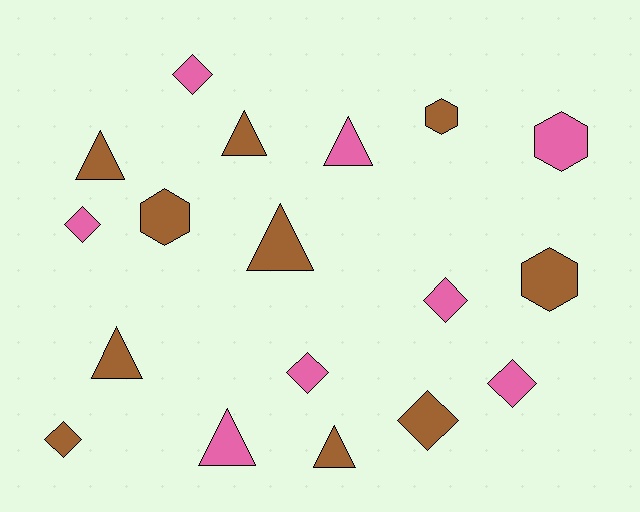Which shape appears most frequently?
Triangle, with 7 objects.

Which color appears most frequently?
Brown, with 10 objects.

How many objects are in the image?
There are 18 objects.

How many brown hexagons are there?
There are 3 brown hexagons.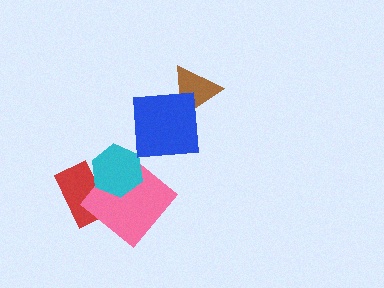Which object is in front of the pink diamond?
The cyan hexagon is in front of the pink diamond.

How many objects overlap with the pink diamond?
2 objects overlap with the pink diamond.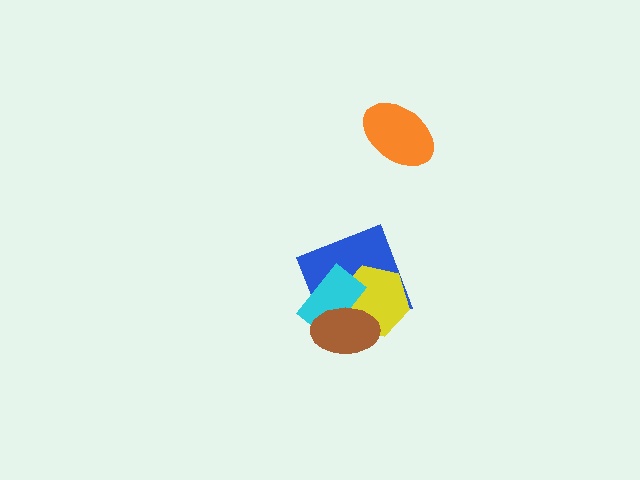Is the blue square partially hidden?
Yes, it is partially covered by another shape.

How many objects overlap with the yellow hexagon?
3 objects overlap with the yellow hexagon.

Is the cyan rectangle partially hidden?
Yes, it is partially covered by another shape.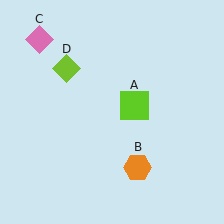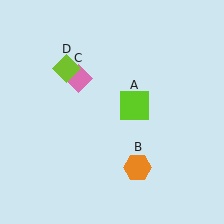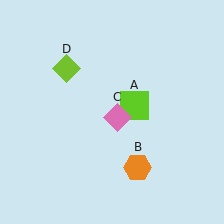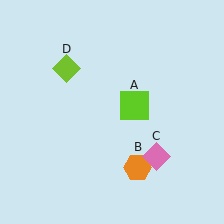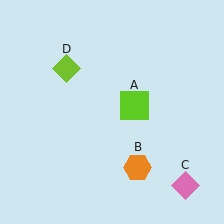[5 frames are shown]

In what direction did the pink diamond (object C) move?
The pink diamond (object C) moved down and to the right.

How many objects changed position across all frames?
1 object changed position: pink diamond (object C).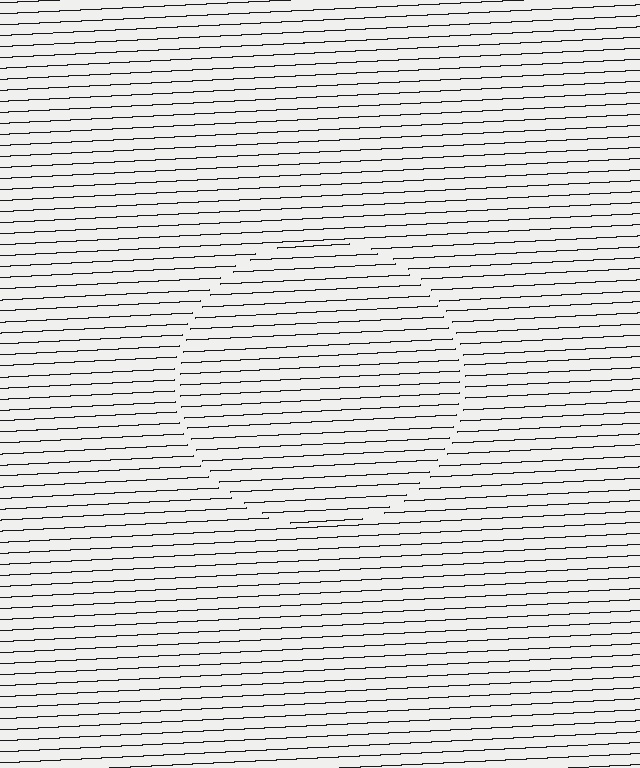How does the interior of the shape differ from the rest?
The interior of the shape contains the same grating, shifted by half a period — the contour is defined by the phase discontinuity where line-ends from the inner and outer gratings abut.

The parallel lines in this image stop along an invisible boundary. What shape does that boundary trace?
An illusory circle. The interior of the shape contains the same grating, shifted by half a period — the contour is defined by the phase discontinuity where line-ends from the inner and outer gratings abut.